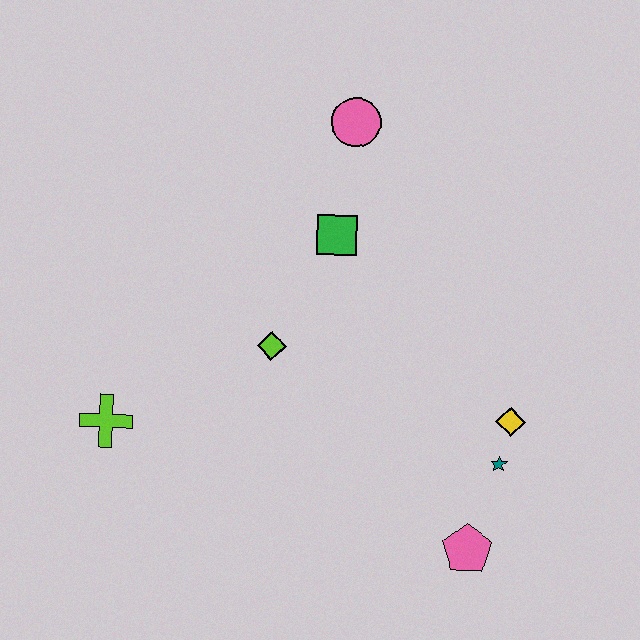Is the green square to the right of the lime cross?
Yes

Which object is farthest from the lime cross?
The yellow diamond is farthest from the lime cross.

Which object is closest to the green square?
The pink circle is closest to the green square.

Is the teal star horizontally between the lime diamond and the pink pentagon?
No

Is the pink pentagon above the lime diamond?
No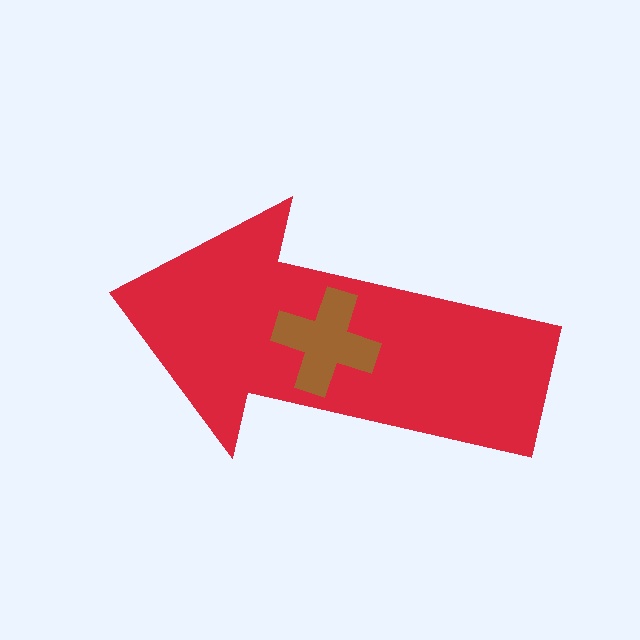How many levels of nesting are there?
2.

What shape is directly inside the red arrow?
The brown cross.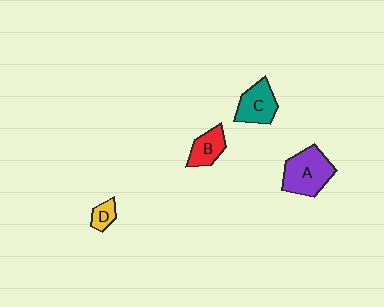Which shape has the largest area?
Shape A (purple).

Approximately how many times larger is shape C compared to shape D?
Approximately 2.2 times.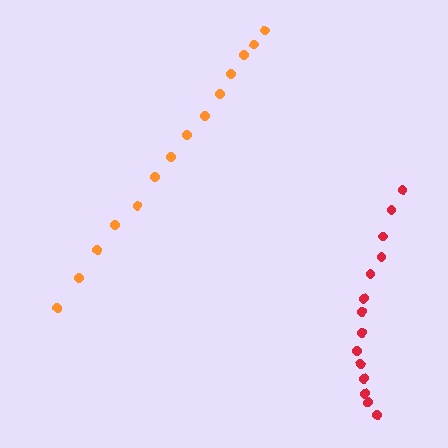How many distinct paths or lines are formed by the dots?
There are 2 distinct paths.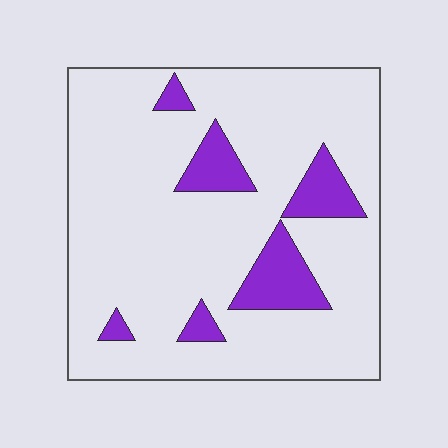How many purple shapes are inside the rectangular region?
6.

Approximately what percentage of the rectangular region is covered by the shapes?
Approximately 15%.